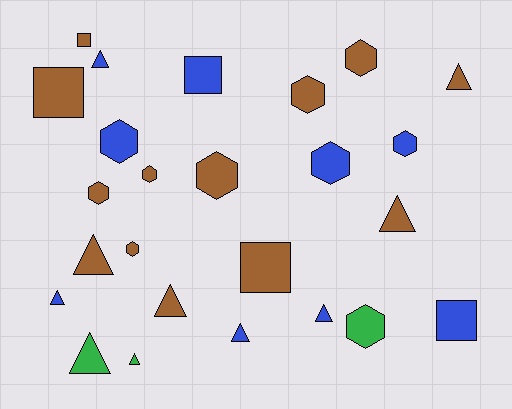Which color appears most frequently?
Brown, with 13 objects.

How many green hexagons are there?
There is 1 green hexagon.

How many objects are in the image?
There are 25 objects.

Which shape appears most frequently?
Hexagon, with 10 objects.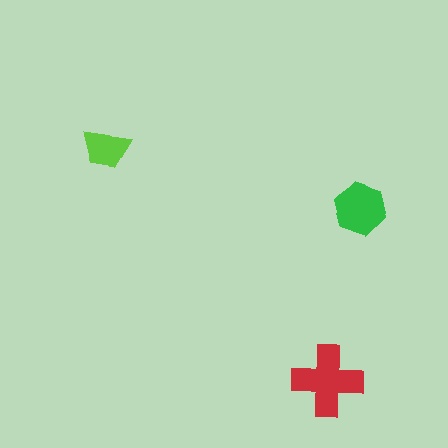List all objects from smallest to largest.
The lime trapezoid, the green hexagon, the red cross.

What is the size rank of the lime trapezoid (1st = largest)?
3rd.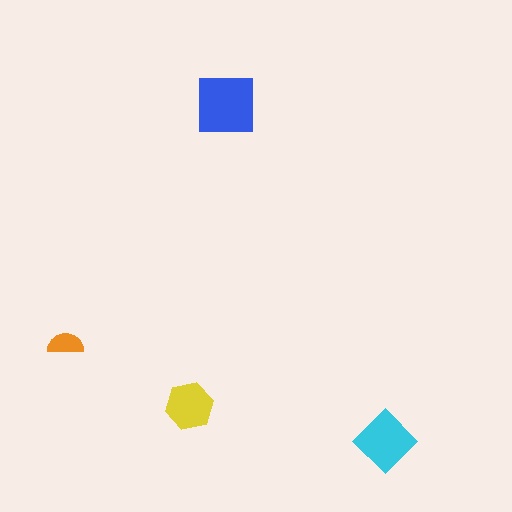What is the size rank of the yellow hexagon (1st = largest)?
3rd.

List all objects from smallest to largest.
The orange semicircle, the yellow hexagon, the cyan diamond, the blue square.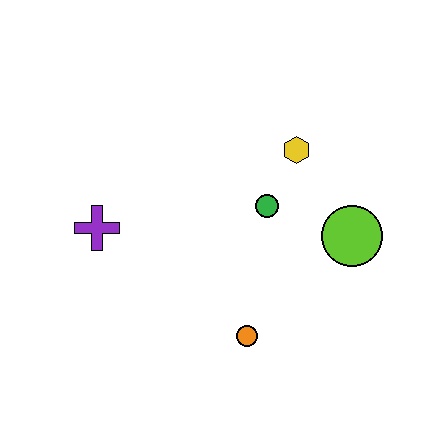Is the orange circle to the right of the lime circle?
No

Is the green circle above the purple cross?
Yes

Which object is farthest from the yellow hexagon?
The purple cross is farthest from the yellow hexagon.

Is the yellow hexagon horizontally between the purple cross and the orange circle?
No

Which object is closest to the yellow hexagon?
The green circle is closest to the yellow hexagon.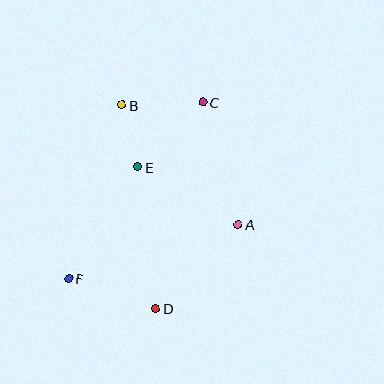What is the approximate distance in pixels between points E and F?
The distance between E and F is approximately 131 pixels.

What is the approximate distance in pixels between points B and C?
The distance between B and C is approximately 81 pixels.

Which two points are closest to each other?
Points B and E are closest to each other.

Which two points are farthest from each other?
Points C and F are farthest from each other.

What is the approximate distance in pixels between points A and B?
The distance between A and B is approximately 166 pixels.